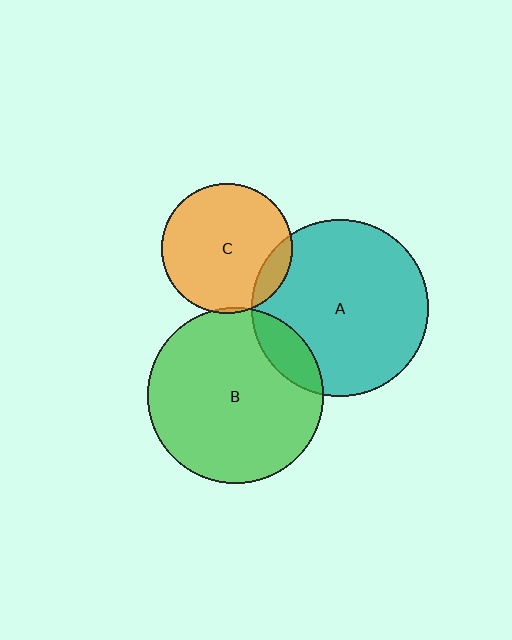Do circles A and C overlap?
Yes.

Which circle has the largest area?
Circle A (teal).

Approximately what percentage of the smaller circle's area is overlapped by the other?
Approximately 10%.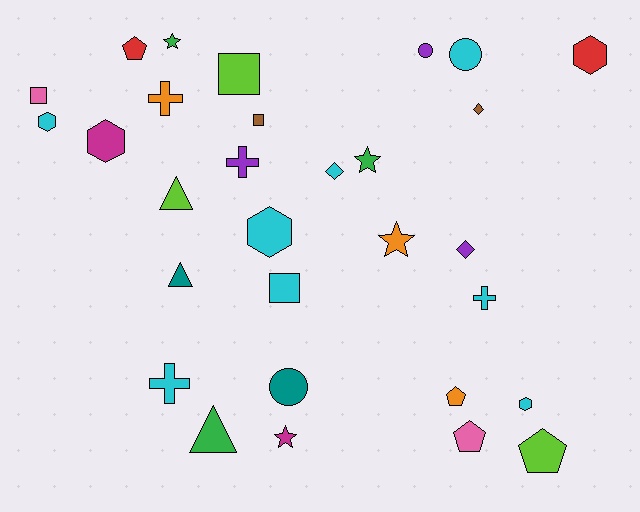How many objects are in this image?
There are 30 objects.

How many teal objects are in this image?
There are 2 teal objects.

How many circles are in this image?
There are 3 circles.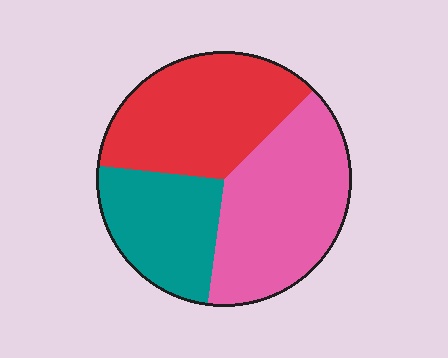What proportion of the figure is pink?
Pink covers 39% of the figure.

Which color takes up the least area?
Teal, at roughly 25%.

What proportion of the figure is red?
Red covers around 35% of the figure.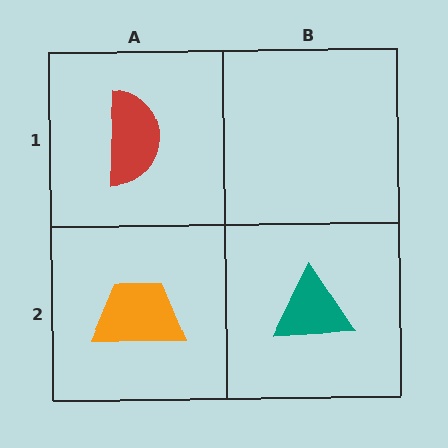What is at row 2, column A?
An orange trapezoid.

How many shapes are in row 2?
2 shapes.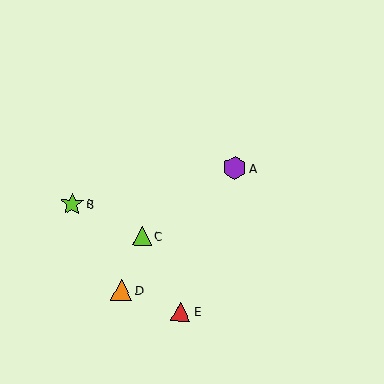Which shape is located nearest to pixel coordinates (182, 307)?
The red triangle (labeled E) at (181, 312) is nearest to that location.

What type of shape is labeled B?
Shape B is a lime star.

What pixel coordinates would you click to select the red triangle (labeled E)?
Click at (181, 312) to select the red triangle E.